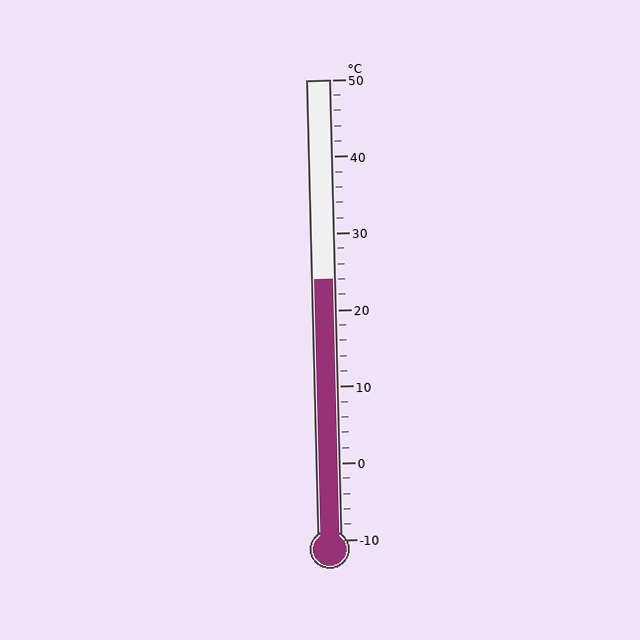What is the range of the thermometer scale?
The thermometer scale ranges from -10°C to 50°C.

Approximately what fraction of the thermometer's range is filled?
The thermometer is filled to approximately 55% of its range.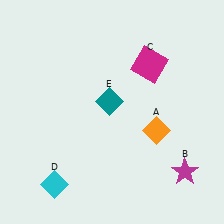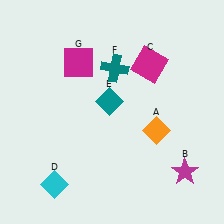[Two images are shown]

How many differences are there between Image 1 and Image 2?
There are 2 differences between the two images.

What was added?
A teal cross (F), a magenta square (G) were added in Image 2.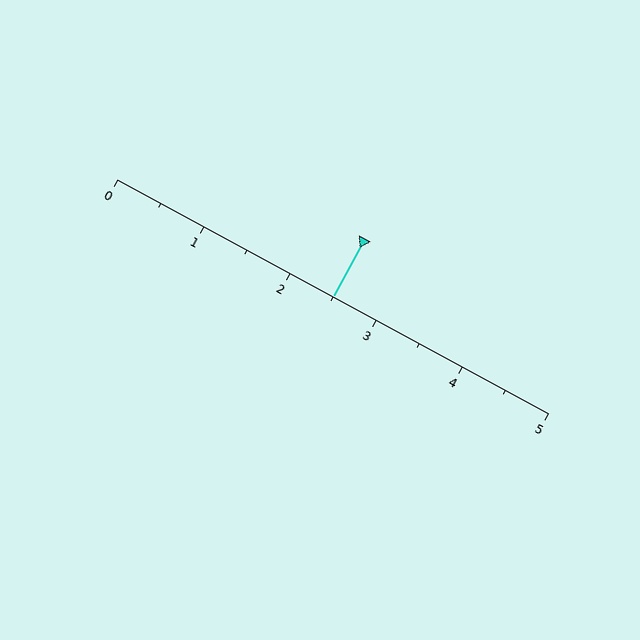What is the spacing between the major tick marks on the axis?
The major ticks are spaced 1 apart.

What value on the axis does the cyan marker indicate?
The marker indicates approximately 2.5.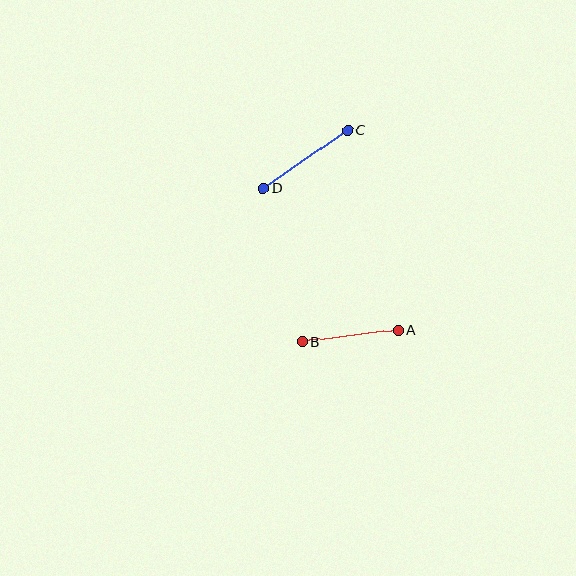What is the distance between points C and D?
The distance is approximately 102 pixels.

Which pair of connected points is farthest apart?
Points C and D are farthest apart.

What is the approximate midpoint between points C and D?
The midpoint is at approximately (305, 159) pixels.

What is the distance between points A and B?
The distance is approximately 97 pixels.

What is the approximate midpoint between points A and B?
The midpoint is at approximately (350, 336) pixels.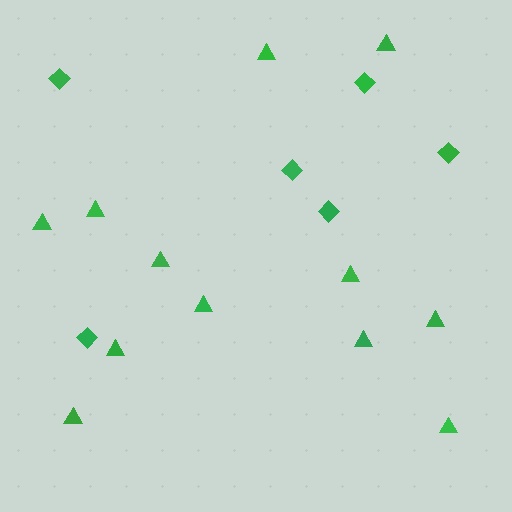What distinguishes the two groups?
There are 2 groups: one group of triangles (12) and one group of diamonds (6).